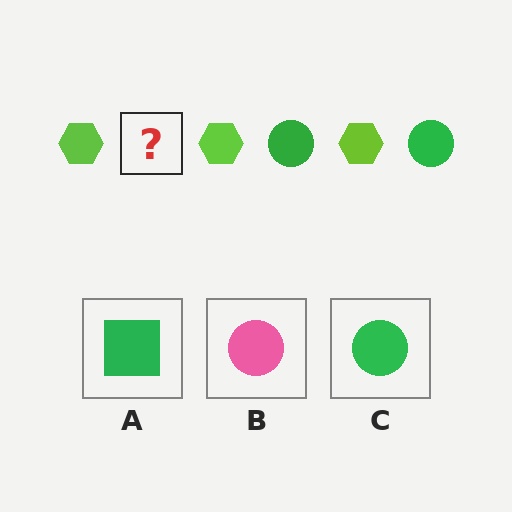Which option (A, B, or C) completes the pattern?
C.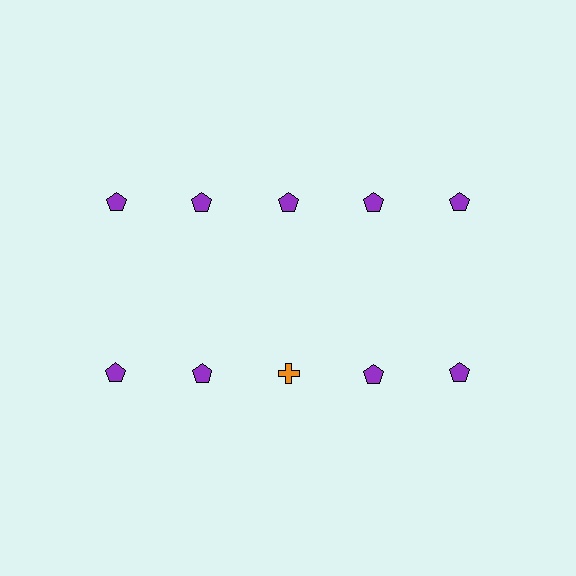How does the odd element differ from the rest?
It differs in both color (orange instead of purple) and shape (cross instead of pentagon).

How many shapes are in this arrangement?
There are 10 shapes arranged in a grid pattern.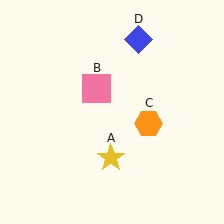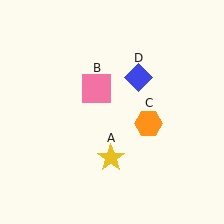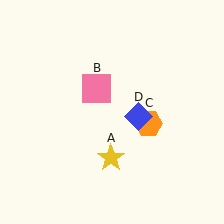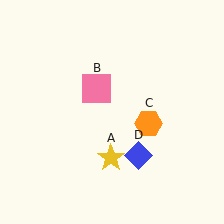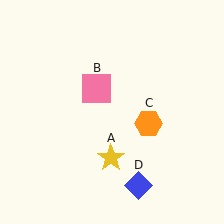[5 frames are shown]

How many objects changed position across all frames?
1 object changed position: blue diamond (object D).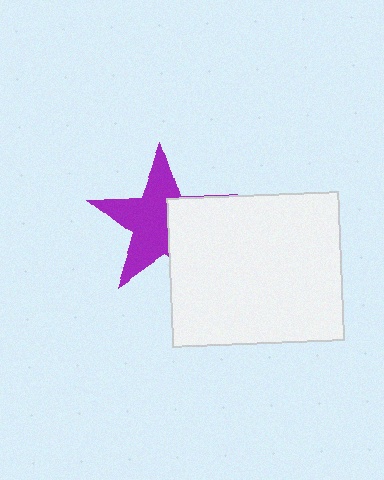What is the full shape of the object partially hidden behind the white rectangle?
The partially hidden object is a purple star.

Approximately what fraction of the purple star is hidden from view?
Roughly 38% of the purple star is hidden behind the white rectangle.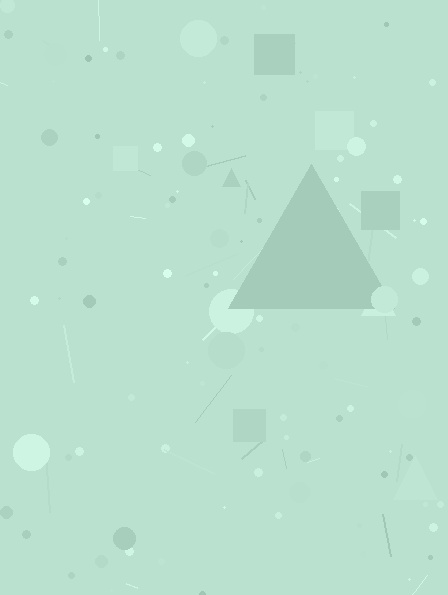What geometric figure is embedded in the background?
A triangle is embedded in the background.